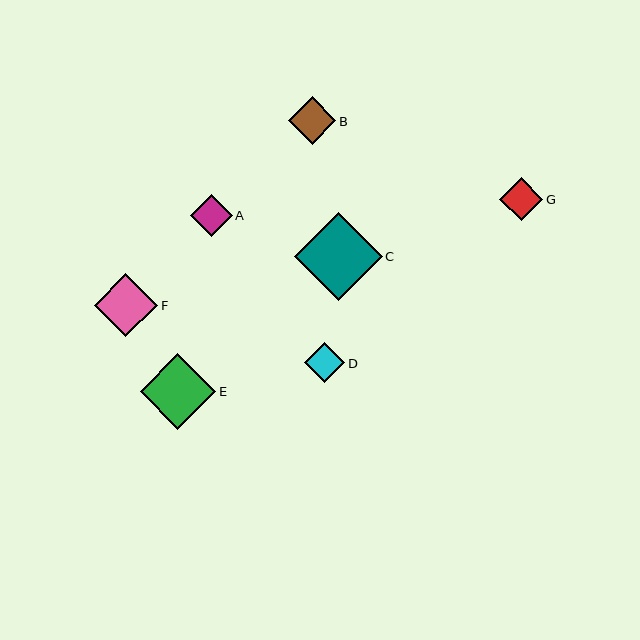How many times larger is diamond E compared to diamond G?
Diamond E is approximately 1.8 times the size of diamond G.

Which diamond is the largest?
Diamond C is the largest with a size of approximately 88 pixels.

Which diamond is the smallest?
Diamond D is the smallest with a size of approximately 41 pixels.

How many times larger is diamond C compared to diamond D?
Diamond C is approximately 2.2 times the size of diamond D.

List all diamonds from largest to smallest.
From largest to smallest: C, E, F, B, G, A, D.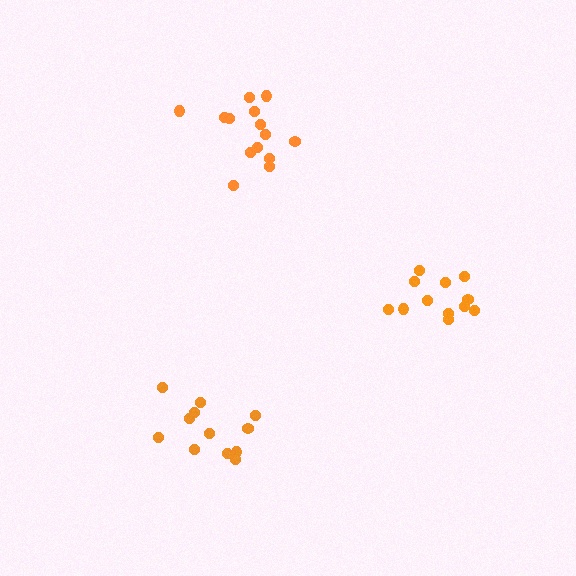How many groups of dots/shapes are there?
There are 3 groups.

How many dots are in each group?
Group 1: 14 dots, Group 2: 12 dots, Group 3: 12 dots (38 total).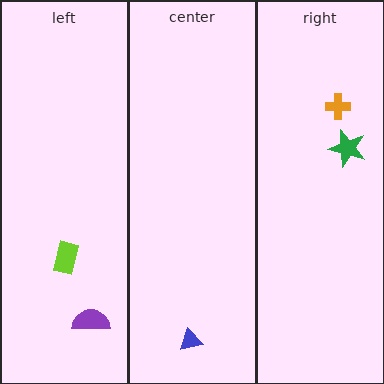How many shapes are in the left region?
2.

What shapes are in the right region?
The orange cross, the green star.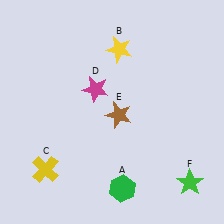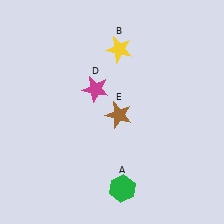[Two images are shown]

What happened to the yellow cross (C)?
The yellow cross (C) was removed in Image 2. It was in the bottom-left area of Image 1.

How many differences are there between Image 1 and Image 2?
There are 2 differences between the two images.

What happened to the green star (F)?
The green star (F) was removed in Image 2. It was in the bottom-right area of Image 1.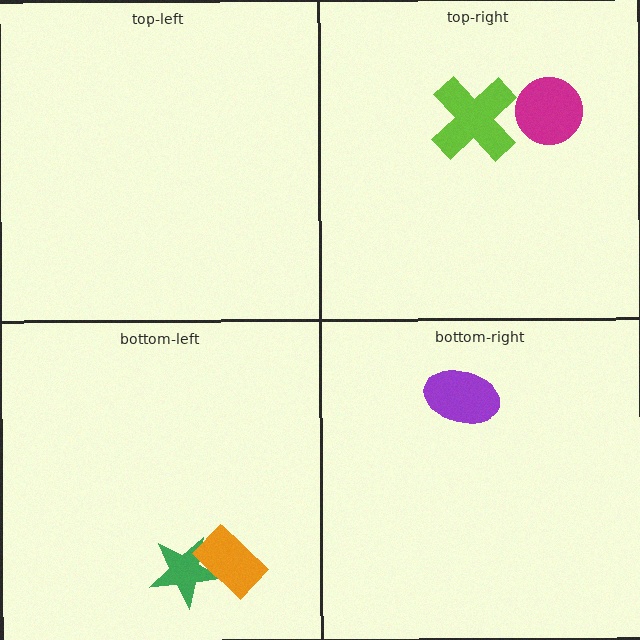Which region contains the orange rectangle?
The bottom-left region.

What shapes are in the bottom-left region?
The green star, the orange rectangle.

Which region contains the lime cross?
The top-right region.